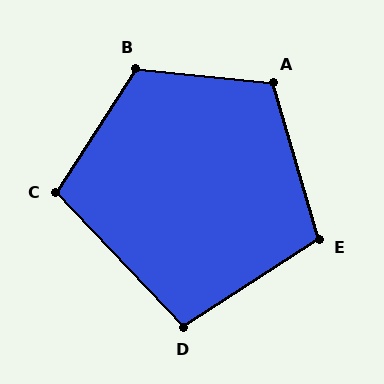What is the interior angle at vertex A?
Approximately 112 degrees (obtuse).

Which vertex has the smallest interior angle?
D, at approximately 100 degrees.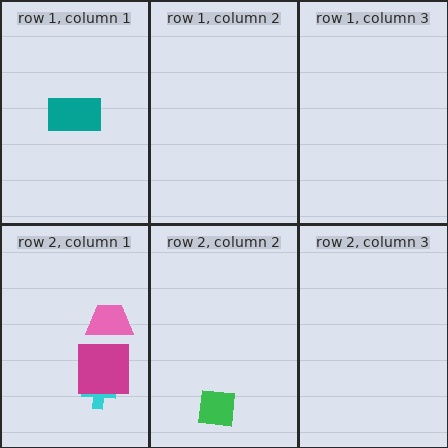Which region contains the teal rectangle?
The row 1, column 1 region.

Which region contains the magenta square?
The row 2, column 1 region.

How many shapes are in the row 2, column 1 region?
3.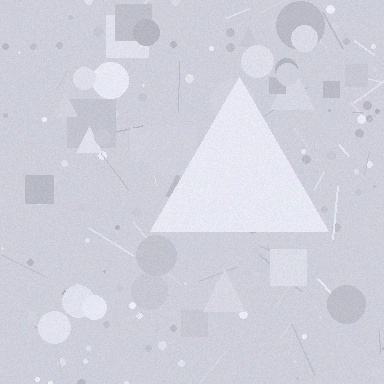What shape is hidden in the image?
A triangle is hidden in the image.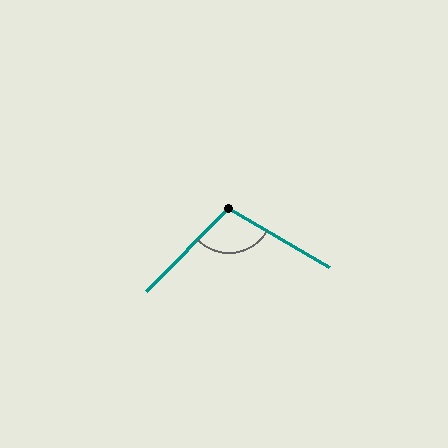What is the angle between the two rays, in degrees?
Approximately 105 degrees.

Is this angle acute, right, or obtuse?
It is obtuse.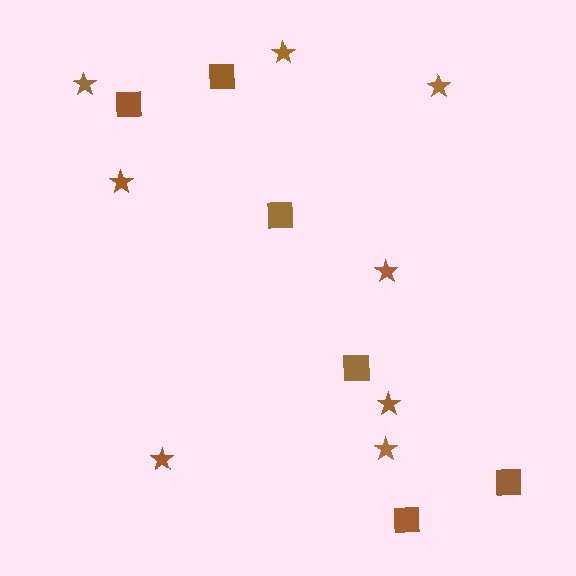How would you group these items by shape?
There are 2 groups: one group of stars (8) and one group of squares (6).